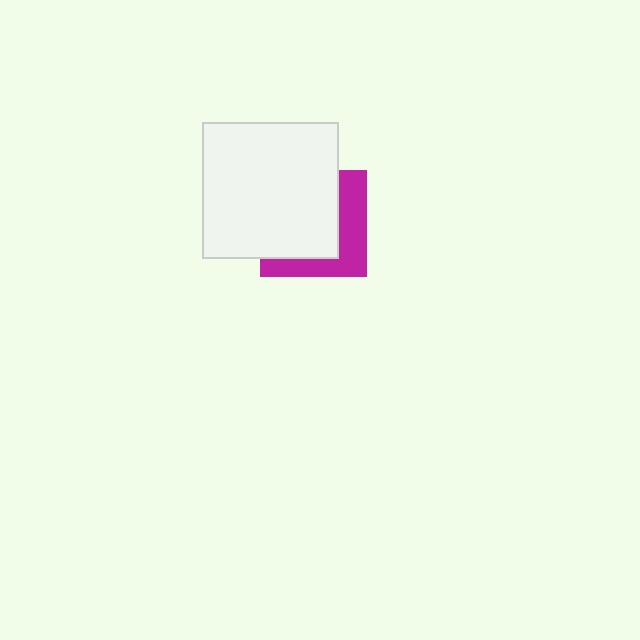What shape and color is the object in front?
The object in front is a white square.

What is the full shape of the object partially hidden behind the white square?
The partially hidden object is a magenta square.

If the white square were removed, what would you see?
You would see the complete magenta square.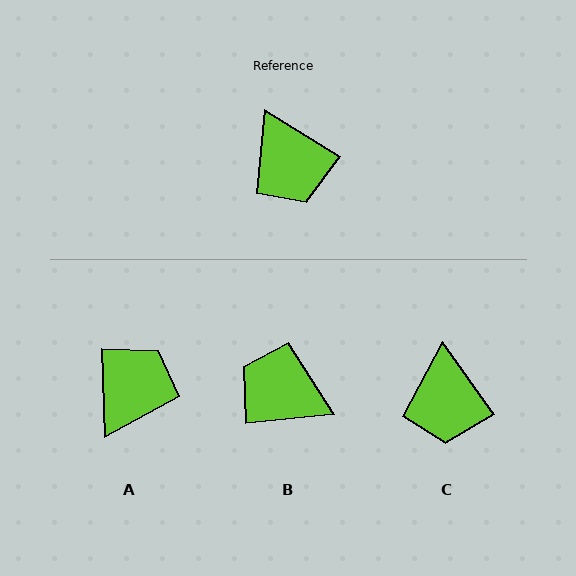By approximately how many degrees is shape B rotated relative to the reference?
Approximately 142 degrees clockwise.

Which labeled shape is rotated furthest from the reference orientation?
B, about 142 degrees away.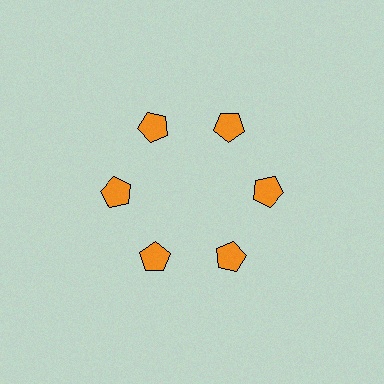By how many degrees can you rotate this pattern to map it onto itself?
The pattern maps onto itself every 60 degrees of rotation.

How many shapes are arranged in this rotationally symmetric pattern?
There are 6 shapes, arranged in 6 groups of 1.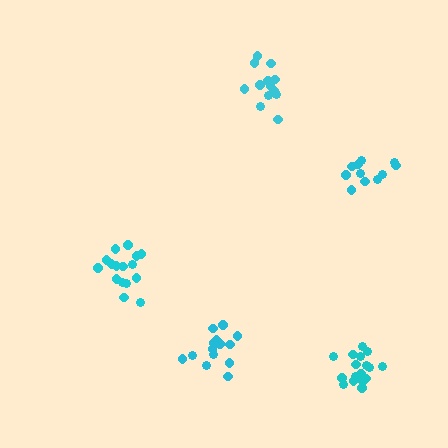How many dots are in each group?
Group 1: 11 dots, Group 2: 14 dots, Group 3: 17 dots, Group 4: 14 dots, Group 5: 16 dots (72 total).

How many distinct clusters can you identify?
There are 5 distinct clusters.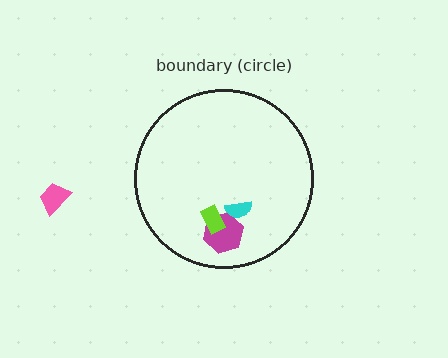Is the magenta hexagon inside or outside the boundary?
Inside.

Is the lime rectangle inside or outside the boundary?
Inside.